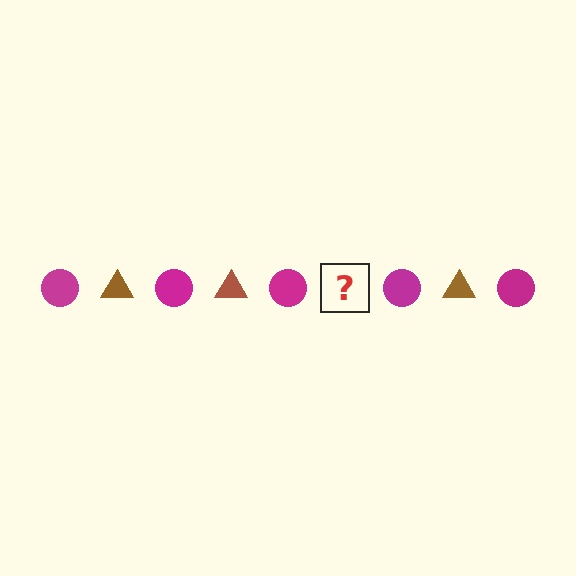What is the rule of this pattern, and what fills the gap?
The rule is that the pattern alternates between magenta circle and brown triangle. The gap should be filled with a brown triangle.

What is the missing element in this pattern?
The missing element is a brown triangle.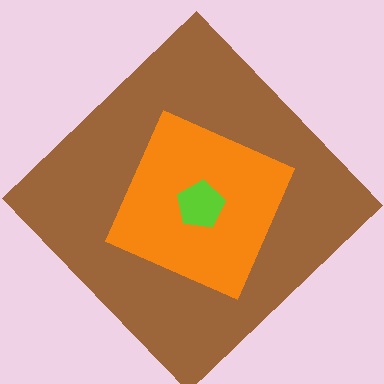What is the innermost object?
The lime pentagon.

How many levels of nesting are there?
3.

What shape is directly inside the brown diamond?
The orange diamond.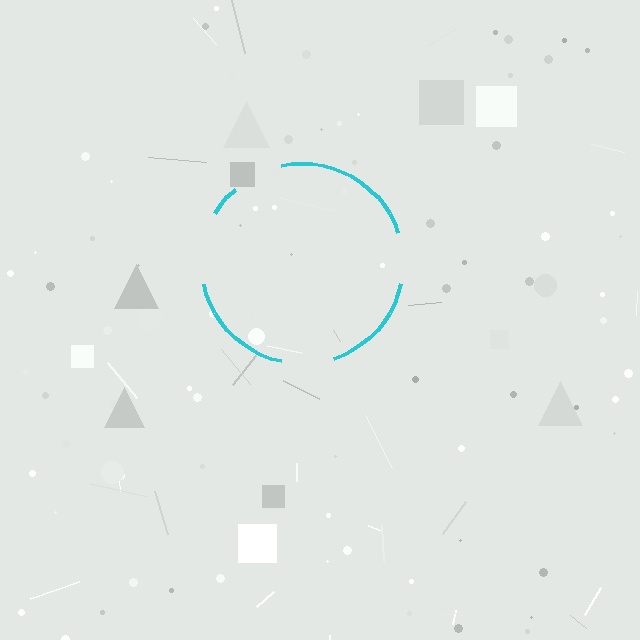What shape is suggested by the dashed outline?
The dashed outline suggests a circle.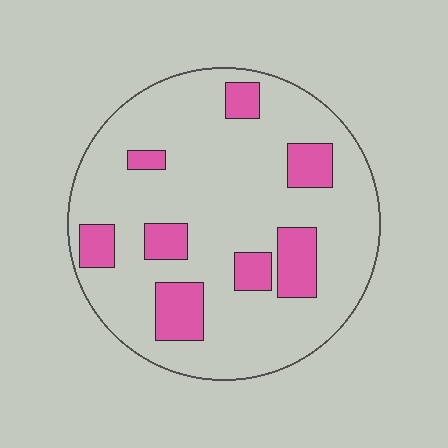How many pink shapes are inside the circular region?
8.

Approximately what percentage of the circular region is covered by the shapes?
Approximately 20%.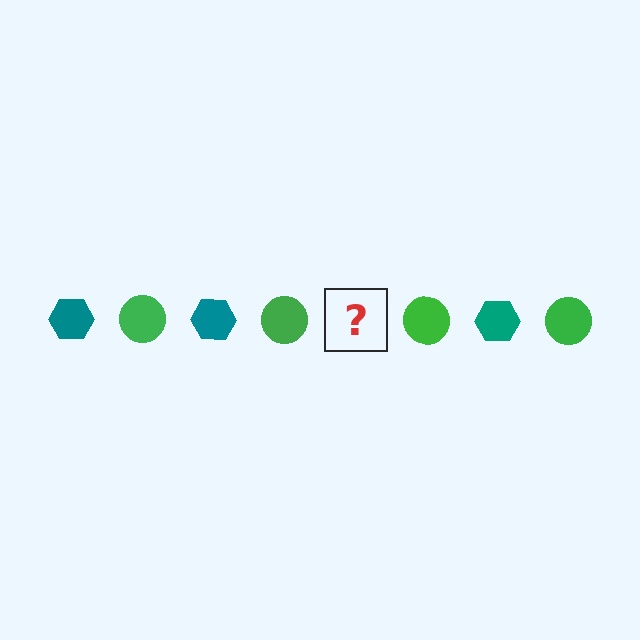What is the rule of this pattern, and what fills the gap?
The rule is that the pattern alternates between teal hexagon and green circle. The gap should be filled with a teal hexagon.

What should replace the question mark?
The question mark should be replaced with a teal hexagon.